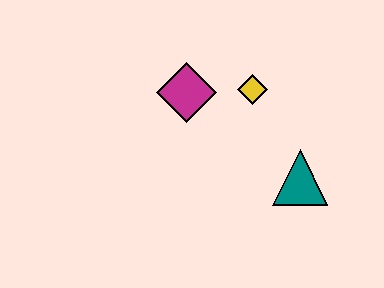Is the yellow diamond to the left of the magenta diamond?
No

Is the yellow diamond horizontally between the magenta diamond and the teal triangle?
Yes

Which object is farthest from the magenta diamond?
The teal triangle is farthest from the magenta diamond.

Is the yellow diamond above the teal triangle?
Yes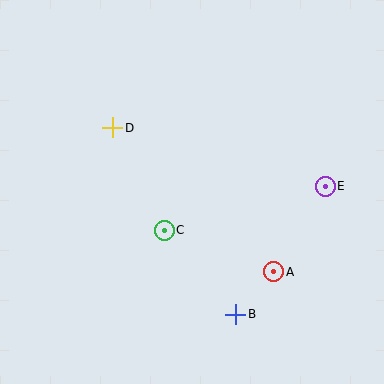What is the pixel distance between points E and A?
The distance between E and A is 100 pixels.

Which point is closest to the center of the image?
Point C at (164, 230) is closest to the center.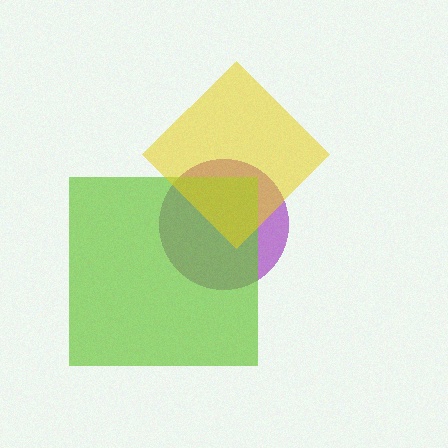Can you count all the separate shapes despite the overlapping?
Yes, there are 3 separate shapes.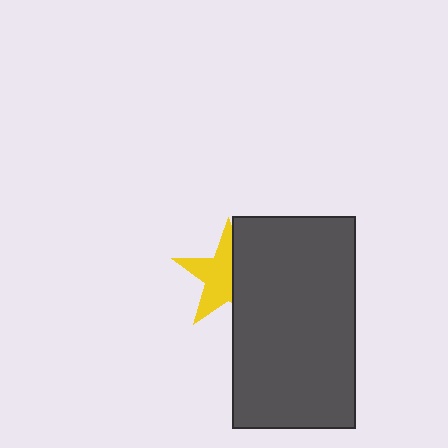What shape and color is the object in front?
The object in front is a dark gray rectangle.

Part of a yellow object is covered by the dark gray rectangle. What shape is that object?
It is a star.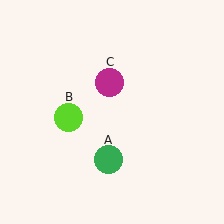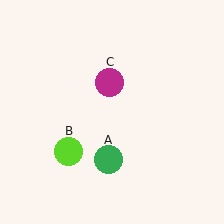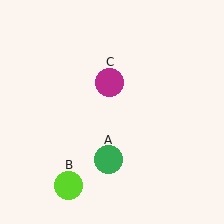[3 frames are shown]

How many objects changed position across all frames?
1 object changed position: lime circle (object B).